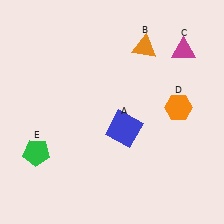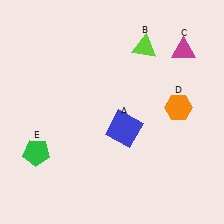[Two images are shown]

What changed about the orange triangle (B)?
In Image 1, B is orange. In Image 2, it changed to lime.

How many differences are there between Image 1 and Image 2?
There is 1 difference between the two images.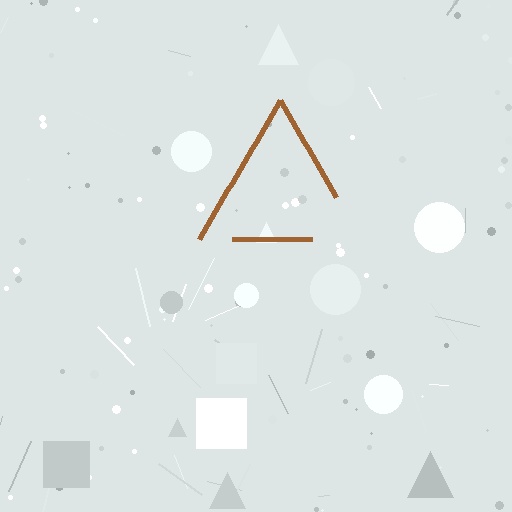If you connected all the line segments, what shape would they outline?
They would outline a triangle.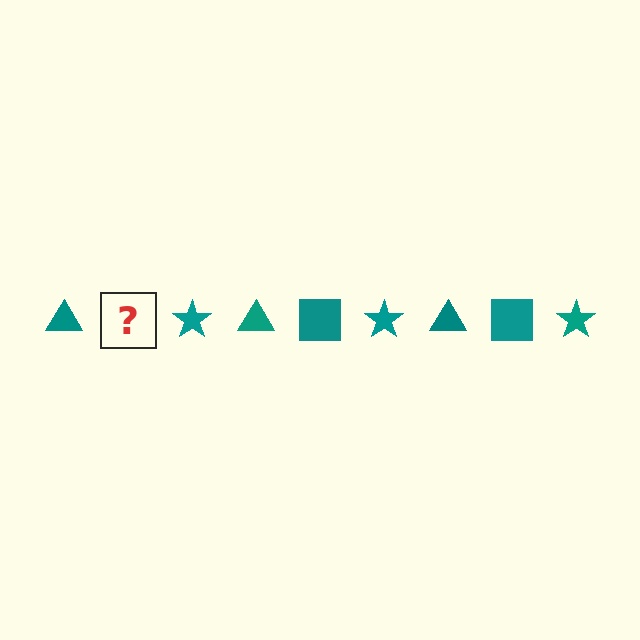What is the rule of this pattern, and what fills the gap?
The rule is that the pattern cycles through triangle, square, star shapes in teal. The gap should be filled with a teal square.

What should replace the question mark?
The question mark should be replaced with a teal square.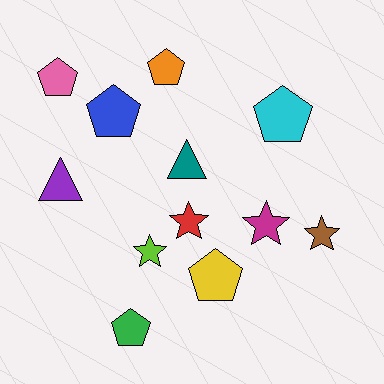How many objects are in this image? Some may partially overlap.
There are 12 objects.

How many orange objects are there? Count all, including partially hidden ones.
There is 1 orange object.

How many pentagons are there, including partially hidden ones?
There are 6 pentagons.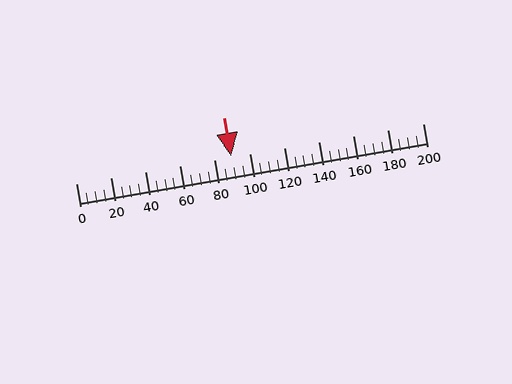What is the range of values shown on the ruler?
The ruler shows values from 0 to 200.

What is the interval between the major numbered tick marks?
The major tick marks are spaced 20 units apart.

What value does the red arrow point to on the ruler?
The red arrow points to approximately 90.